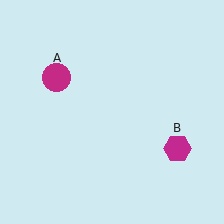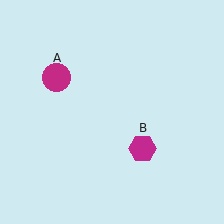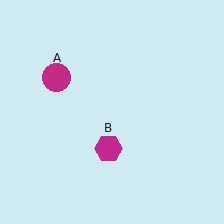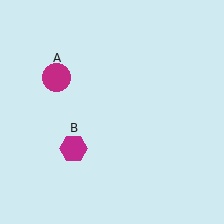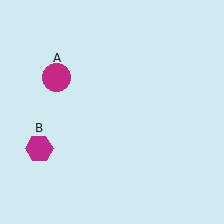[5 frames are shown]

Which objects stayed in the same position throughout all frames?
Magenta circle (object A) remained stationary.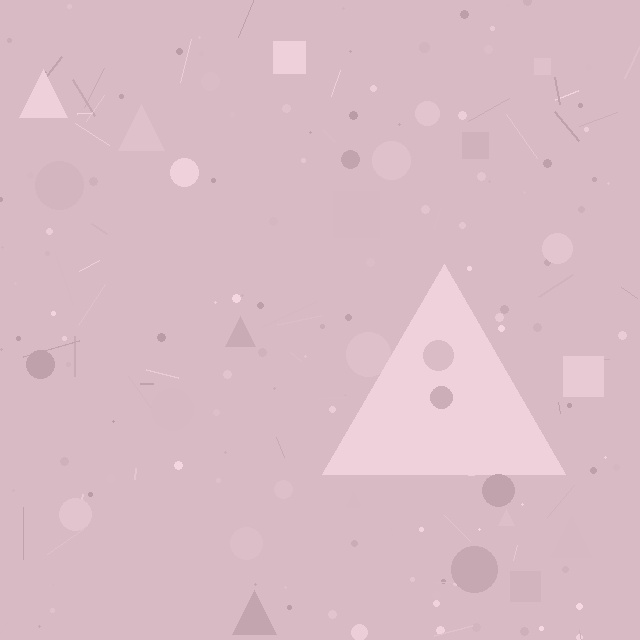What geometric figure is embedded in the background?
A triangle is embedded in the background.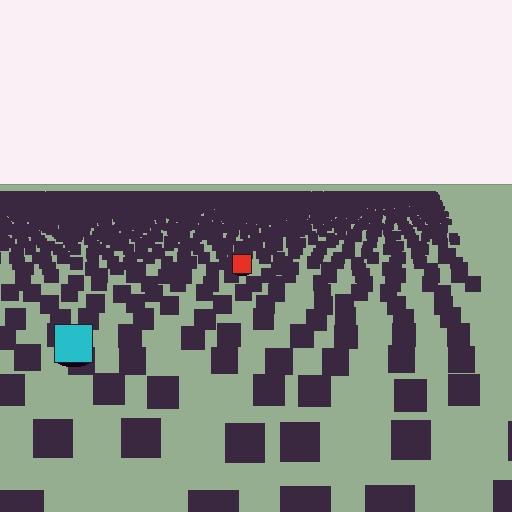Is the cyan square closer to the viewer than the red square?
Yes. The cyan square is closer — you can tell from the texture gradient: the ground texture is coarser near it.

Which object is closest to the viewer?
The cyan square is closest. The texture marks near it are larger and more spread out.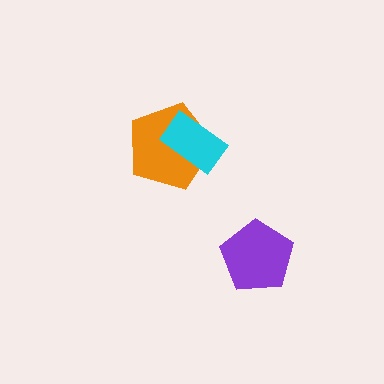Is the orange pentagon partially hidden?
Yes, it is partially covered by another shape.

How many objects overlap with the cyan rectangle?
1 object overlaps with the cyan rectangle.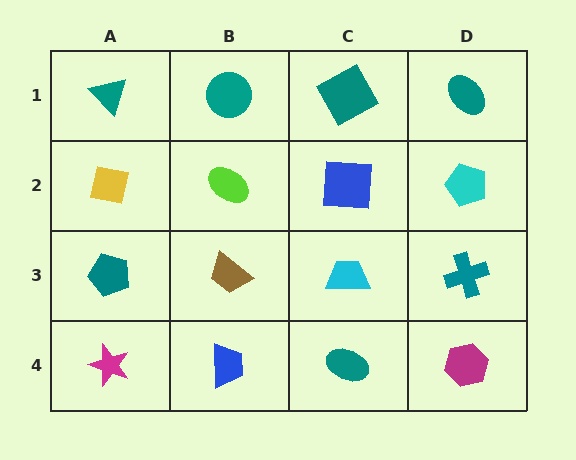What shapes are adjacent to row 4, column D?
A teal cross (row 3, column D), a teal ellipse (row 4, column C).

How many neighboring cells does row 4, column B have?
3.